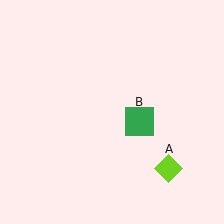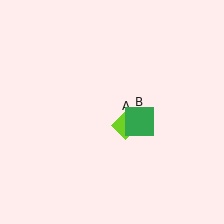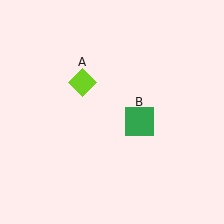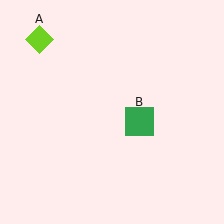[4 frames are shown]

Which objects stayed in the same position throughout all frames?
Green square (object B) remained stationary.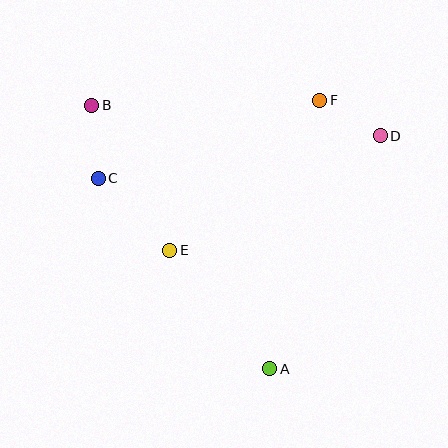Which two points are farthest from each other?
Points A and B are farthest from each other.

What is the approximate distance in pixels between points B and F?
The distance between B and F is approximately 228 pixels.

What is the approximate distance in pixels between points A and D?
The distance between A and D is approximately 258 pixels.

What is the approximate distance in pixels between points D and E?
The distance between D and E is approximately 240 pixels.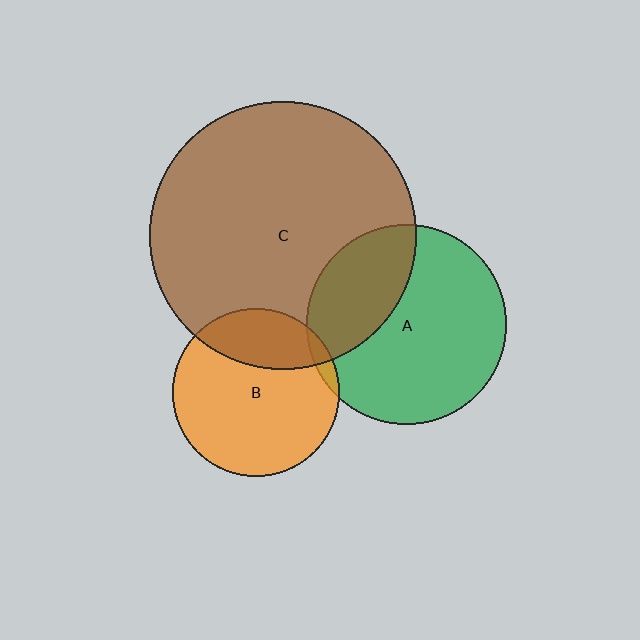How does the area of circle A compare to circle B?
Approximately 1.4 times.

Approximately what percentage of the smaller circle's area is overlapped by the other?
Approximately 30%.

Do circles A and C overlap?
Yes.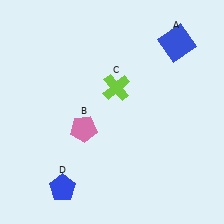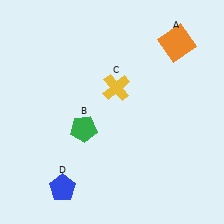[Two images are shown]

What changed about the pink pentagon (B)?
In Image 1, B is pink. In Image 2, it changed to green.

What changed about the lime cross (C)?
In Image 1, C is lime. In Image 2, it changed to yellow.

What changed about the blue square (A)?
In Image 1, A is blue. In Image 2, it changed to orange.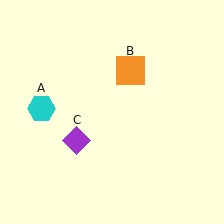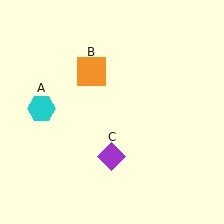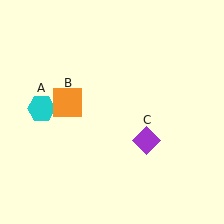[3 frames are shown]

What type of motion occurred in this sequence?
The orange square (object B), purple diamond (object C) rotated counterclockwise around the center of the scene.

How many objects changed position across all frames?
2 objects changed position: orange square (object B), purple diamond (object C).